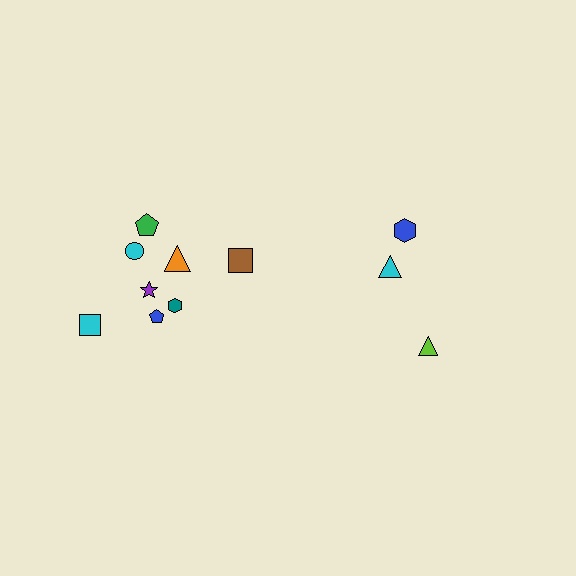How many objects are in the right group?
There are 3 objects.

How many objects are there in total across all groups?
There are 11 objects.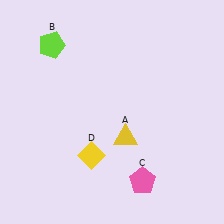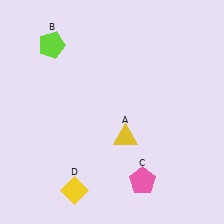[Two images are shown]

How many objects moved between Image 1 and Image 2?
1 object moved between the two images.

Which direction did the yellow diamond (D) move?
The yellow diamond (D) moved down.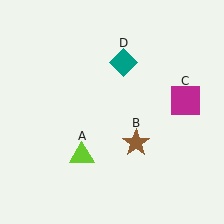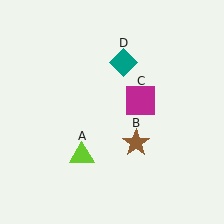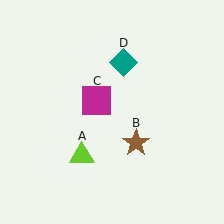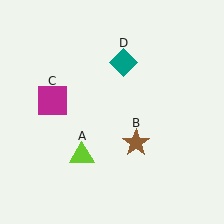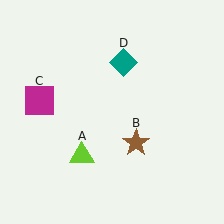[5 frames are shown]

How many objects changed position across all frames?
1 object changed position: magenta square (object C).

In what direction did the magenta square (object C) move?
The magenta square (object C) moved left.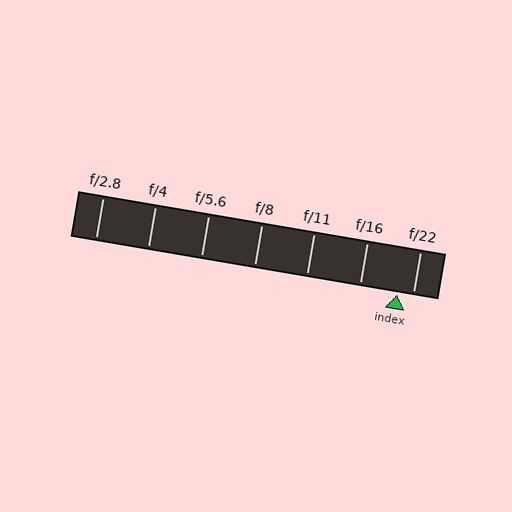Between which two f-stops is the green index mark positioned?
The index mark is between f/16 and f/22.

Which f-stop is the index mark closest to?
The index mark is closest to f/22.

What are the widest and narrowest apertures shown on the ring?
The widest aperture shown is f/2.8 and the narrowest is f/22.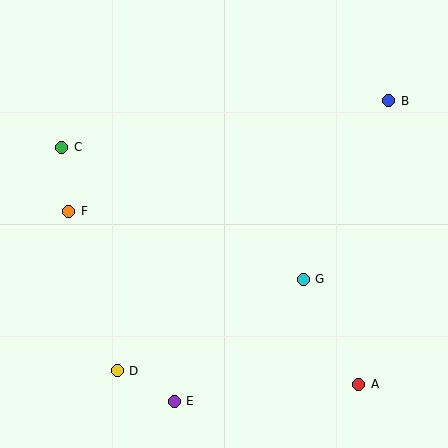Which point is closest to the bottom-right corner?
Point A is closest to the bottom-right corner.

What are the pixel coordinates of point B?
Point B is at (389, 101).